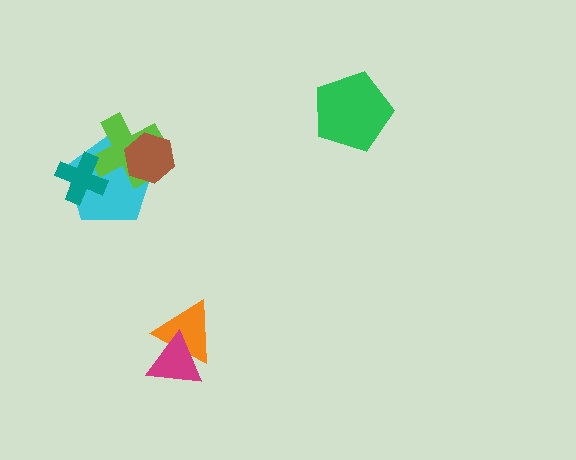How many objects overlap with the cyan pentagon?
3 objects overlap with the cyan pentagon.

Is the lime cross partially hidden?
Yes, it is partially covered by another shape.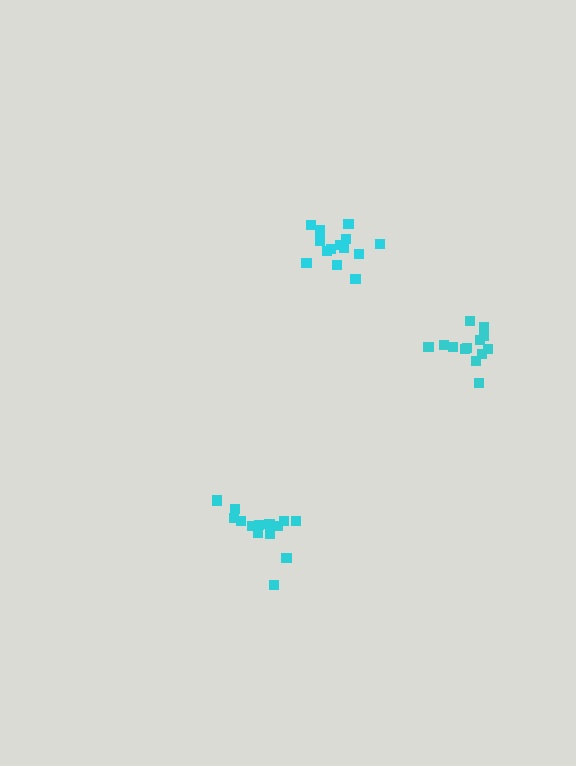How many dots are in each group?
Group 1: 14 dots, Group 2: 14 dots, Group 3: 13 dots (41 total).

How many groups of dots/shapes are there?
There are 3 groups.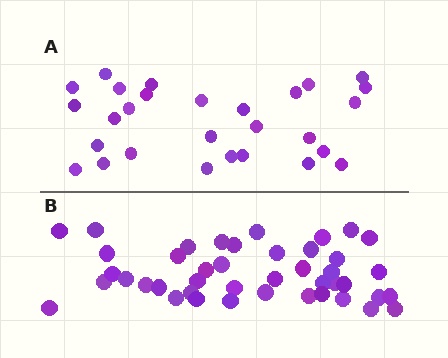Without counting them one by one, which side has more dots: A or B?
Region B (the bottom region) has more dots.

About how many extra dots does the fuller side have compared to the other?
Region B has approximately 15 more dots than region A.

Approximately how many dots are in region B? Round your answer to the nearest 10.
About 40 dots. (The exact count is 43, which rounds to 40.)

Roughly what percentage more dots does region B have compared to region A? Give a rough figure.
About 55% more.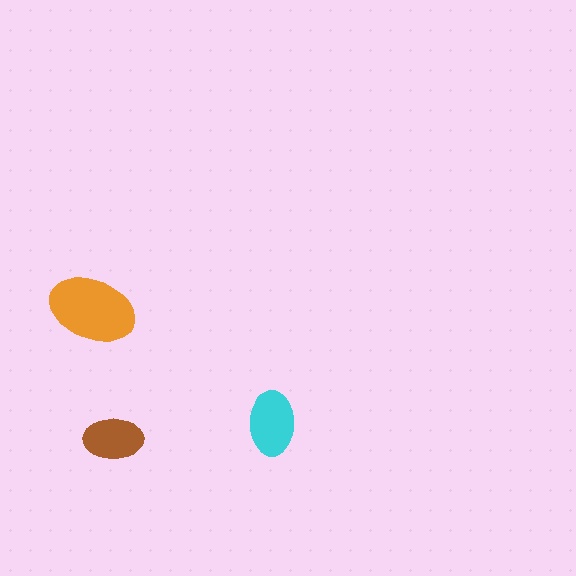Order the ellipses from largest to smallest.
the orange one, the cyan one, the brown one.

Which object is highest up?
The orange ellipse is topmost.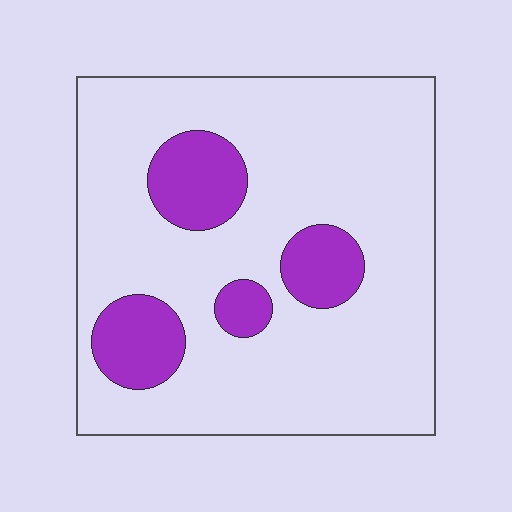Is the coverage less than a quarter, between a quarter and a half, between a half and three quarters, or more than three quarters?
Less than a quarter.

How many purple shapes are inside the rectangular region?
4.